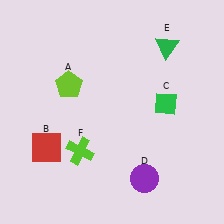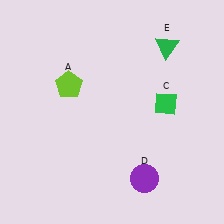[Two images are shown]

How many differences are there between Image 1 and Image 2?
There are 2 differences between the two images.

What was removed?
The red square (B), the lime cross (F) were removed in Image 2.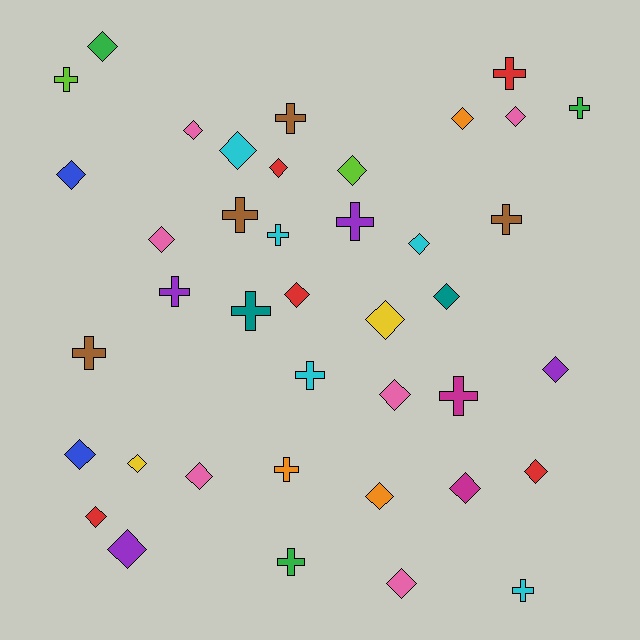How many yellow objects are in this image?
There are 2 yellow objects.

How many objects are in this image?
There are 40 objects.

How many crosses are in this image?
There are 16 crosses.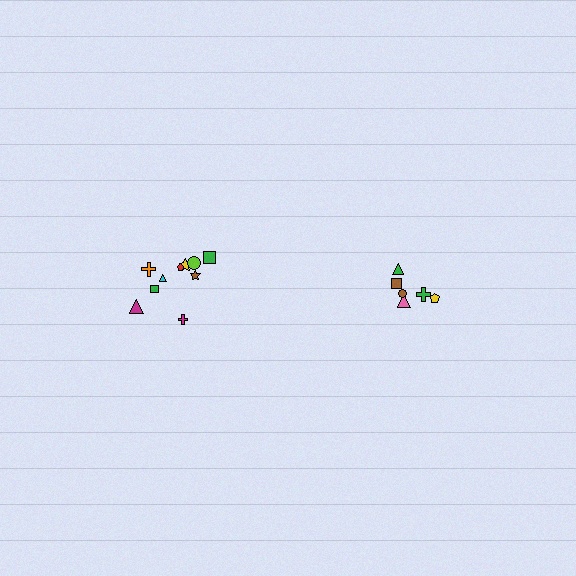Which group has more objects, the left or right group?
The left group.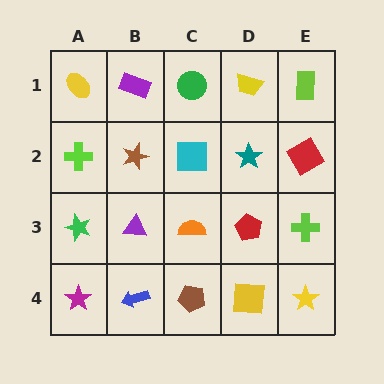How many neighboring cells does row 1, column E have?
2.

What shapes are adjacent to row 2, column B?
A purple rectangle (row 1, column B), a purple triangle (row 3, column B), a lime cross (row 2, column A), a cyan square (row 2, column C).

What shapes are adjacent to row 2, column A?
A yellow ellipse (row 1, column A), a green star (row 3, column A), a brown star (row 2, column B).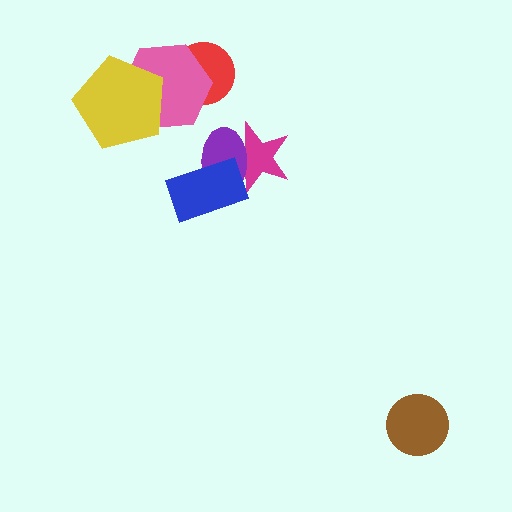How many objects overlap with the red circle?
1 object overlaps with the red circle.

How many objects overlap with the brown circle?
0 objects overlap with the brown circle.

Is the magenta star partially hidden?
Yes, it is partially covered by another shape.